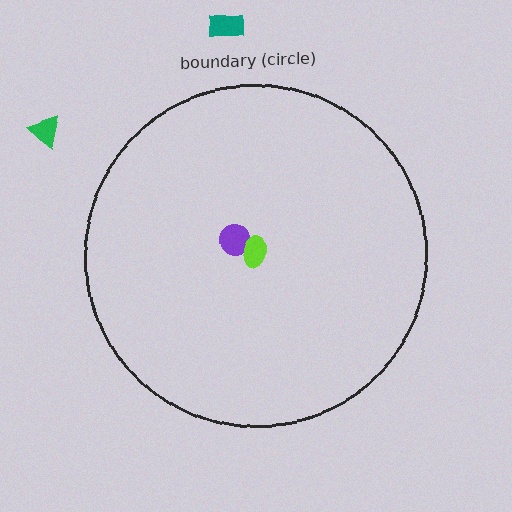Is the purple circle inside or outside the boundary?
Inside.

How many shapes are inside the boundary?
2 inside, 2 outside.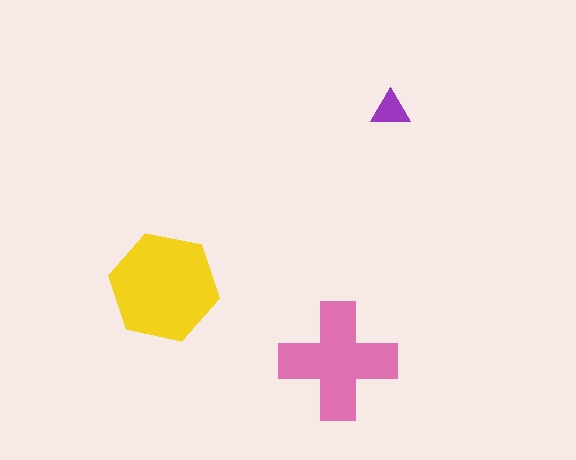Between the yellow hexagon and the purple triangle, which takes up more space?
The yellow hexagon.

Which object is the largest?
The yellow hexagon.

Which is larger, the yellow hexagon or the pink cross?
The yellow hexagon.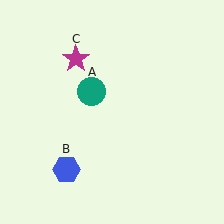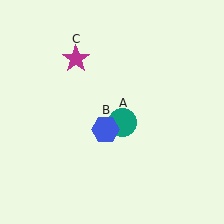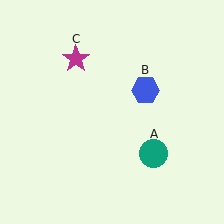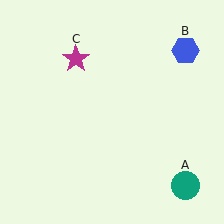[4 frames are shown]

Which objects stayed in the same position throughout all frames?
Magenta star (object C) remained stationary.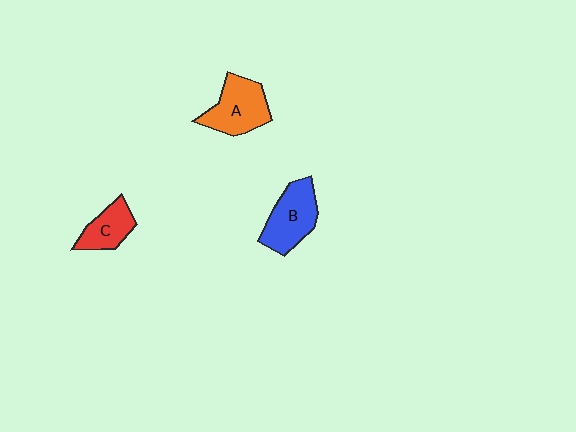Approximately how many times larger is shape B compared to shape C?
Approximately 1.4 times.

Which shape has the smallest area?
Shape C (red).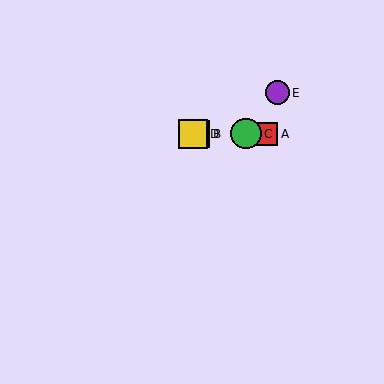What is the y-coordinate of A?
Object A is at y≈134.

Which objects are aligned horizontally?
Objects A, B, C, D are aligned horizontally.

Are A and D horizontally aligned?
Yes, both are at y≈134.